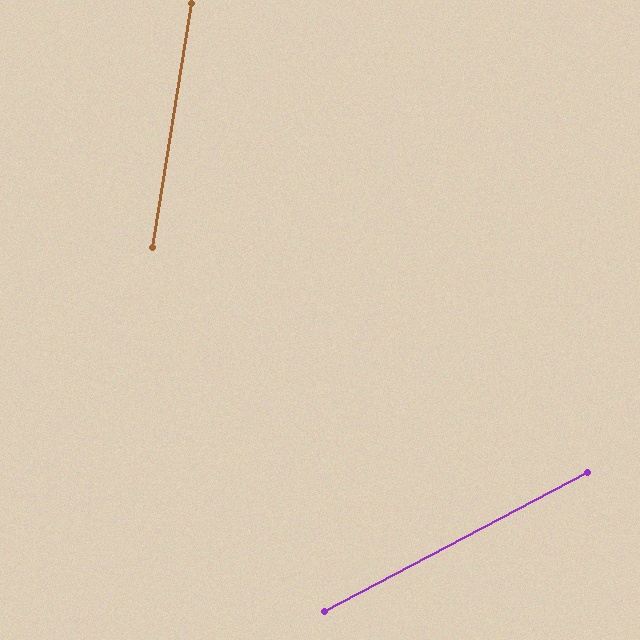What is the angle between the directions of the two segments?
Approximately 53 degrees.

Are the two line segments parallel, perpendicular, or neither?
Neither parallel nor perpendicular — they differ by about 53°.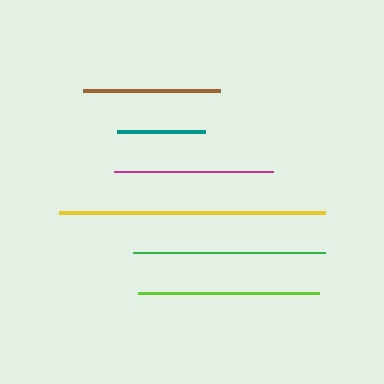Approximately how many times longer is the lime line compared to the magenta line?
The lime line is approximately 1.1 times the length of the magenta line.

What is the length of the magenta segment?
The magenta segment is approximately 159 pixels long.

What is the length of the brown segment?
The brown segment is approximately 137 pixels long.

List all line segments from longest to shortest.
From longest to shortest: yellow, green, lime, magenta, brown, teal.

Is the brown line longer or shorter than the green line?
The green line is longer than the brown line.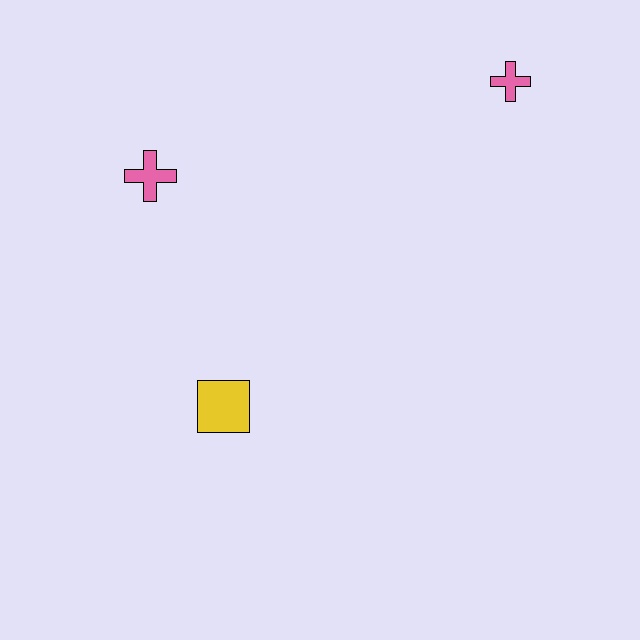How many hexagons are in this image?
There are no hexagons.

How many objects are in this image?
There are 3 objects.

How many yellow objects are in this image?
There is 1 yellow object.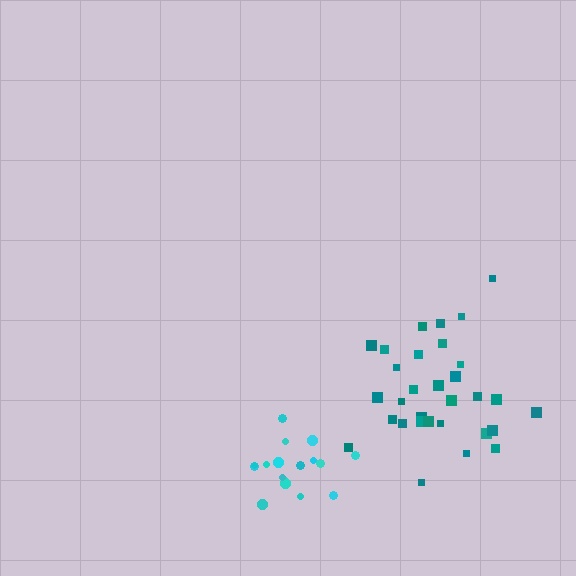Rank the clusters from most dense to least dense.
cyan, teal.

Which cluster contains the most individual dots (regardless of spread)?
Teal (31).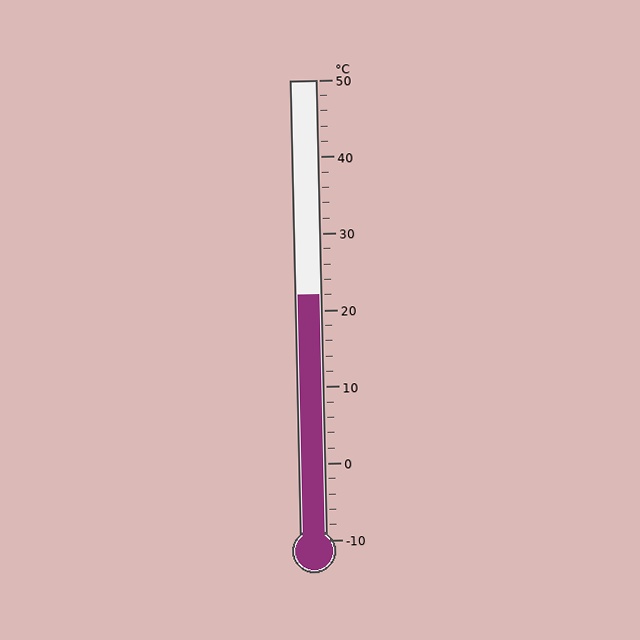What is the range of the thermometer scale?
The thermometer scale ranges from -10°C to 50°C.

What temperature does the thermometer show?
The thermometer shows approximately 22°C.